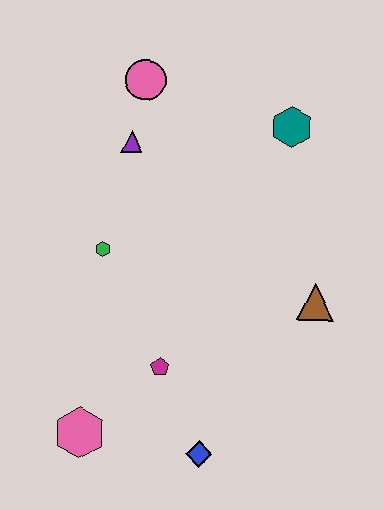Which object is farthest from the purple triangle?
The blue diamond is farthest from the purple triangle.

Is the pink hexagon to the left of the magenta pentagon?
Yes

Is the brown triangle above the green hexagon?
No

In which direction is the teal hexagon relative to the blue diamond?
The teal hexagon is above the blue diamond.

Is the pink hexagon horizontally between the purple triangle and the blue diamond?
No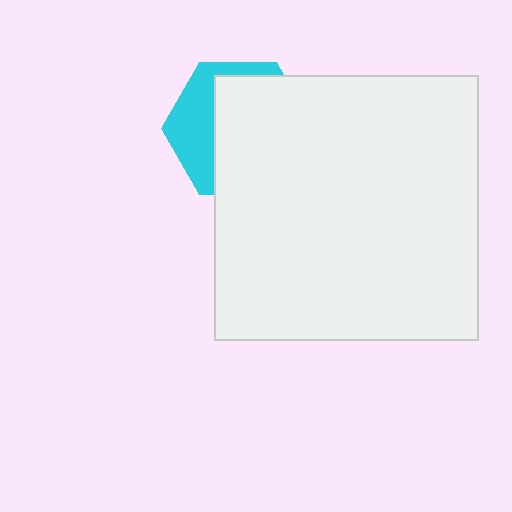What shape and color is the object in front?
The object in front is a white square.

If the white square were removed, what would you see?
You would see the complete cyan hexagon.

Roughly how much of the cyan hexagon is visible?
A small part of it is visible (roughly 35%).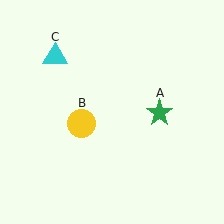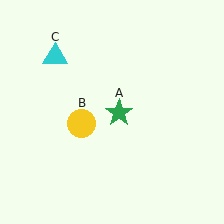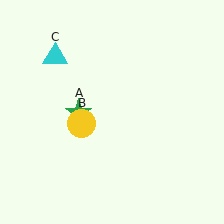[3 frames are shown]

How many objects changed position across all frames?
1 object changed position: green star (object A).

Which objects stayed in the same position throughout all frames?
Yellow circle (object B) and cyan triangle (object C) remained stationary.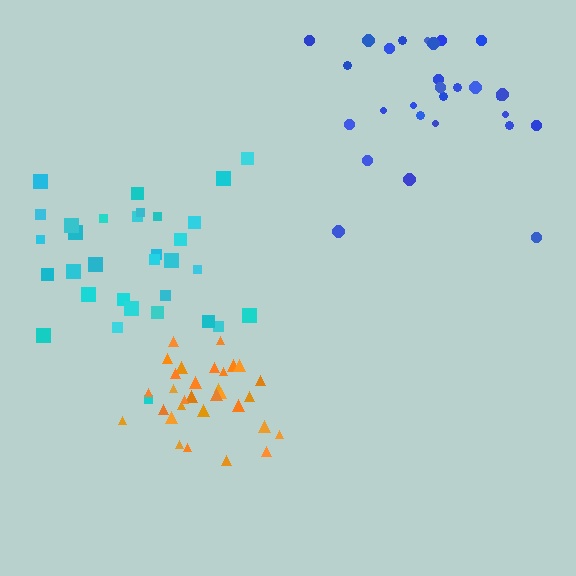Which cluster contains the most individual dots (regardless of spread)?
Cyan (32).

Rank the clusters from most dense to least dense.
orange, cyan, blue.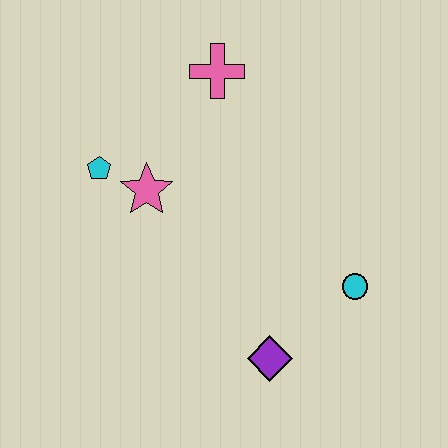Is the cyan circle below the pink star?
Yes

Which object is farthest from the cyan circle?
The cyan pentagon is farthest from the cyan circle.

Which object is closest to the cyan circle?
The purple diamond is closest to the cyan circle.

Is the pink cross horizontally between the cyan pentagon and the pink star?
No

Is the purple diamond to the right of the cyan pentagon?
Yes